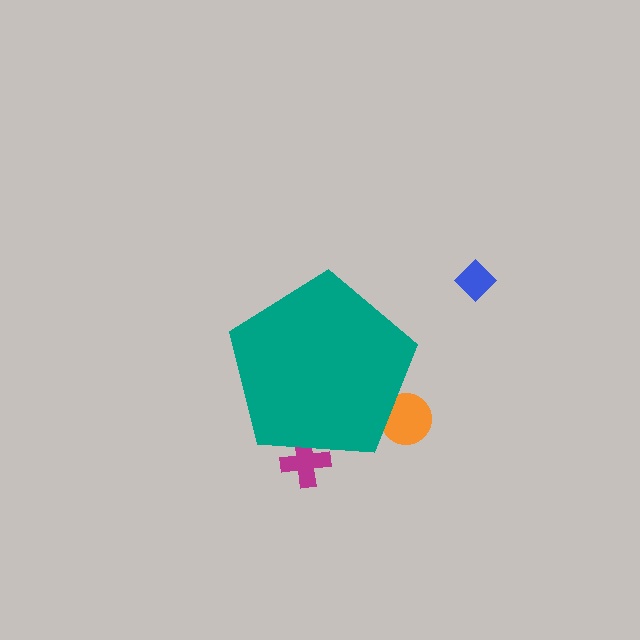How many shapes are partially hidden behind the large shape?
2 shapes are partially hidden.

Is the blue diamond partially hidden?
No, the blue diamond is fully visible.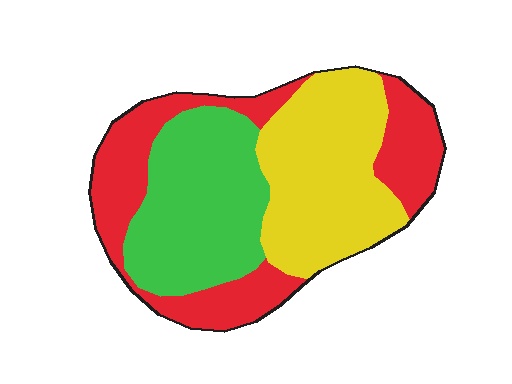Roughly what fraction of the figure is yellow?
Yellow covers 34% of the figure.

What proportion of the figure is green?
Green covers roughly 30% of the figure.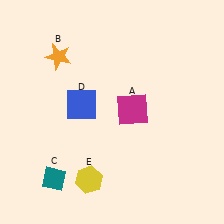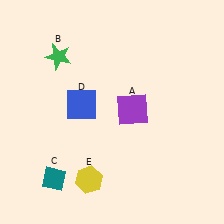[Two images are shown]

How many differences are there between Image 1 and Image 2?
There are 2 differences between the two images.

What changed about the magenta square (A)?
In Image 1, A is magenta. In Image 2, it changed to purple.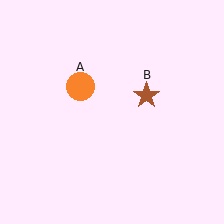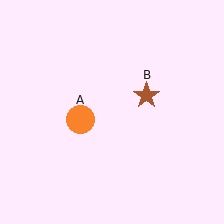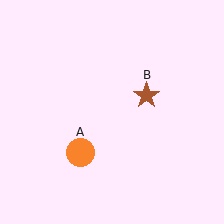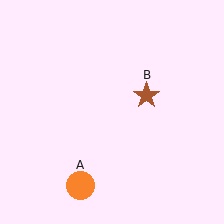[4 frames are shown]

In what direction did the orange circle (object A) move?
The orange circle (object A) moved down.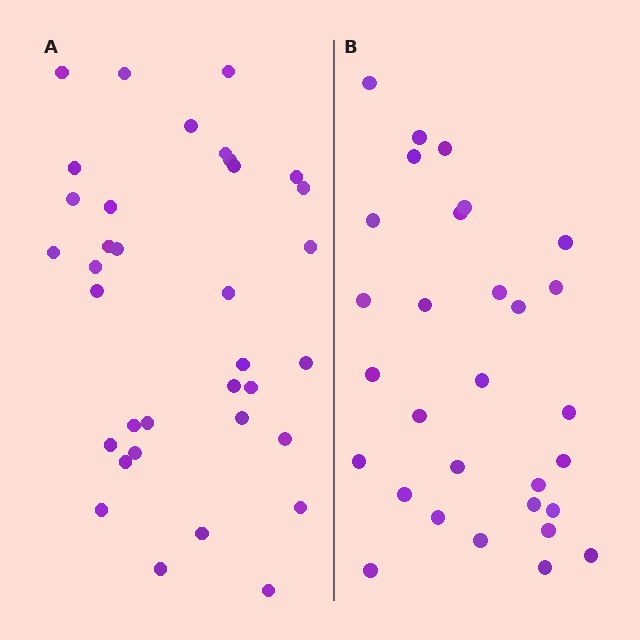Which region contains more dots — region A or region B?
Region A (the left region) has more dots.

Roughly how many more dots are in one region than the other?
Region A has about 5 more dots than region B.